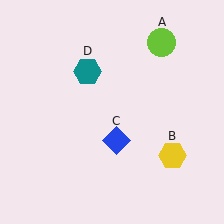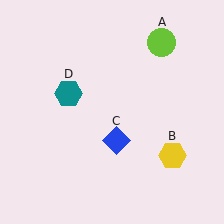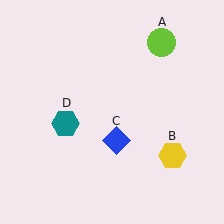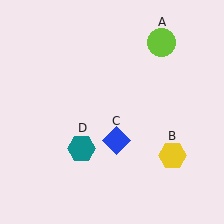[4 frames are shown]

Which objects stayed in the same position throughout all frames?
Lime circle (object A) and yellow hexagon (object B) and blue diamond (object C) remained stationary.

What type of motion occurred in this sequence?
The teal hexagon (object D) rotated counterclockwise around the center of the scene.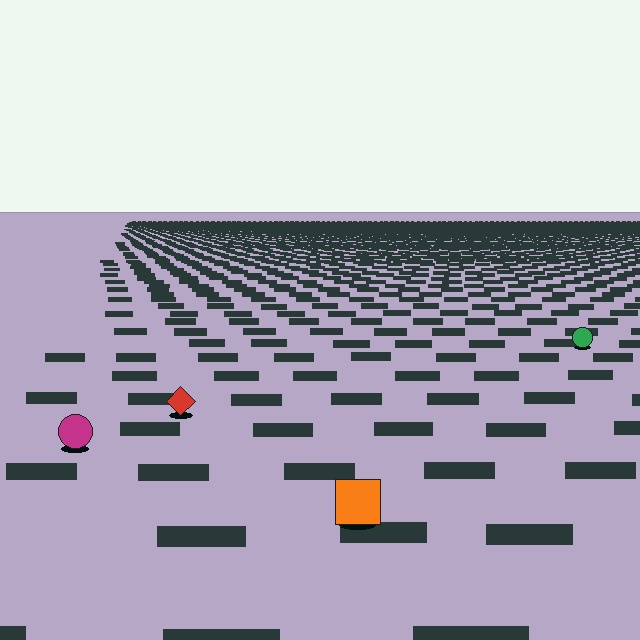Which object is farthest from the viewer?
The green circle is farthest from the viewer. It appears smaller and the ground texture around it is denser.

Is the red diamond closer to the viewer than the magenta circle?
No. The magenta circle is closer — you can tell from the texture gradient: the ground texture is coarser near it.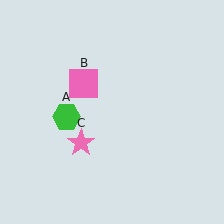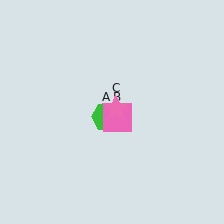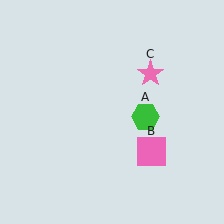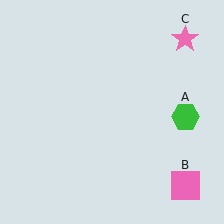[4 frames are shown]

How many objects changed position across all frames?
3 objects changed position: green hexagon (object A), pink square (object B), pink star (object C).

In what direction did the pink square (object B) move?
The pink square (object B) moved down and to the right.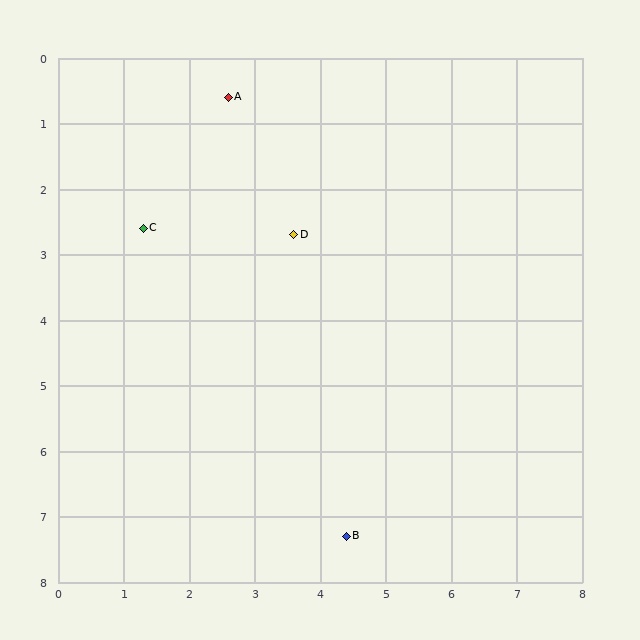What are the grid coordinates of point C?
Point C is at approximately (1.3, 2.6).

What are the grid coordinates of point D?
Point D is at approximately (3.6, 2.7).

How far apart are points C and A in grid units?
Points C and A are about 2.4 grid units apart.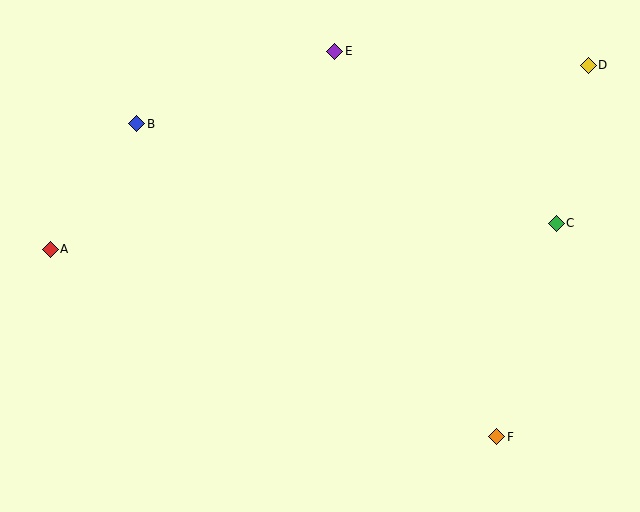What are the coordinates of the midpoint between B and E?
The midpoint between B and E is at (236, 87).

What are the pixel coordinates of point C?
Point C is at (556, 223).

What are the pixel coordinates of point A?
Point A is at (50, 249).